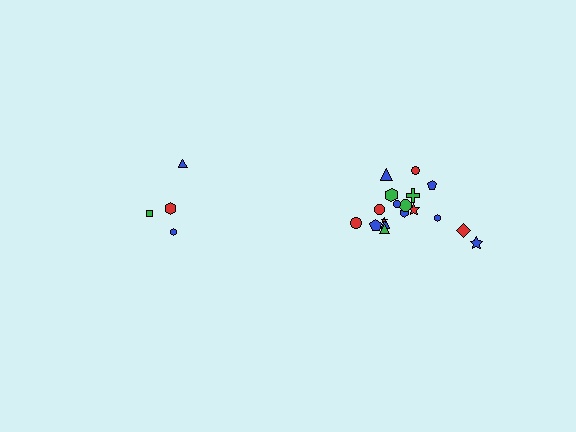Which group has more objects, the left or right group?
The right group.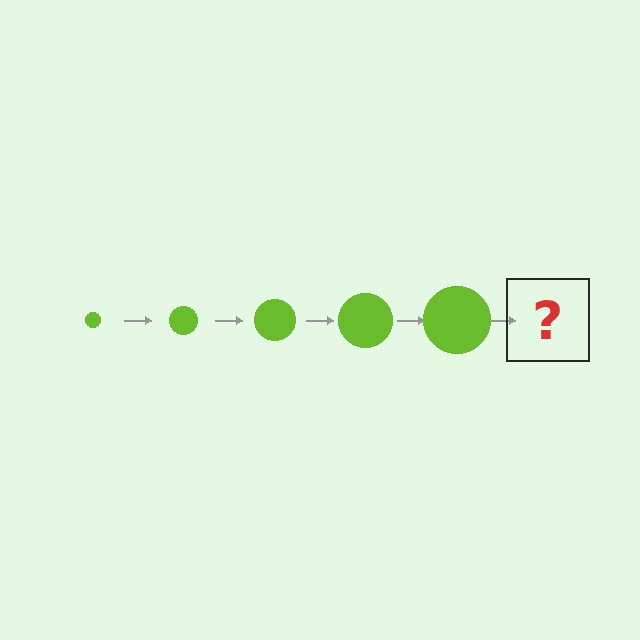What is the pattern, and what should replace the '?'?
The pattern is that the circle gets progressively larger each step. The '?' should be a lime circle, larger than the previous one.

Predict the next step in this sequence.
The next step is a lime circle, larger than the previous one.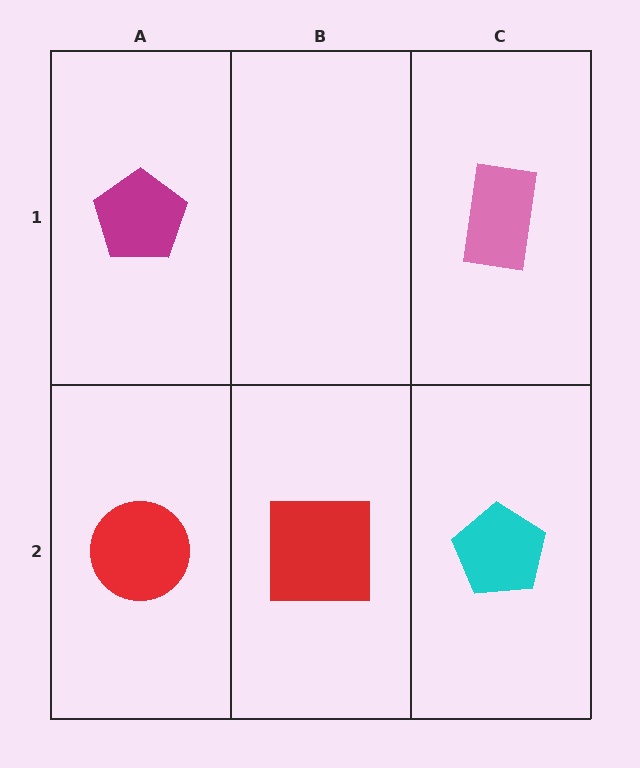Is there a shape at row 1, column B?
No, that cell is empty.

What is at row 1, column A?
A magenta pentagon.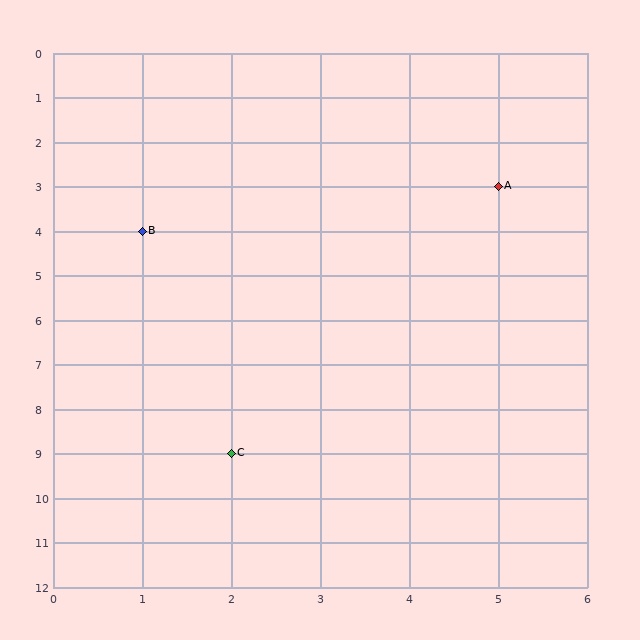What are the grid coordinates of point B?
Point B is at grid coordinates (1, 4).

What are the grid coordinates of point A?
Point A is at grid coordinates (5, 3).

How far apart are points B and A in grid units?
Points B and A are 4 columns and 1 row apart (about 4.1 grid units diagonally).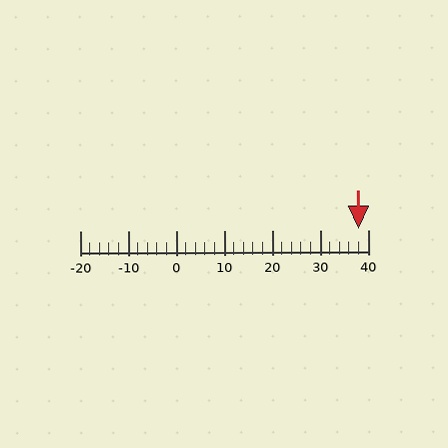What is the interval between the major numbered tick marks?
The major tick marks are spaced 10 units apart.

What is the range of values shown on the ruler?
The ruler shows values from -20 to 40.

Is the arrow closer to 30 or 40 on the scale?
The arrow is closer to 40.